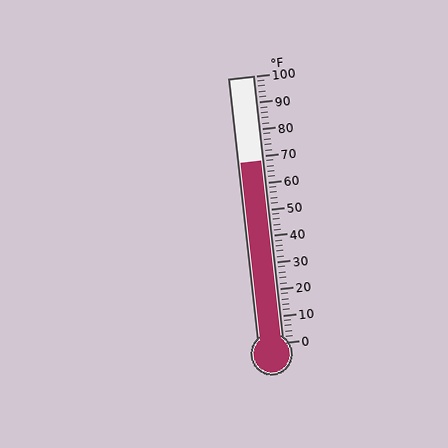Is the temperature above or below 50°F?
The temperature is above 50°F.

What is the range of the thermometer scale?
The thermometer scale ranges from 0°F to 100°F.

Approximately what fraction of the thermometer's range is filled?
The thermometer is filled to approximately 70% of its range.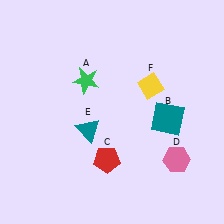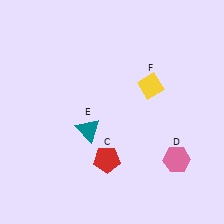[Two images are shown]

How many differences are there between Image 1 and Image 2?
There are 2 differences between the two images.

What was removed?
The green star (A), the teal square (B) were removed in Image 2.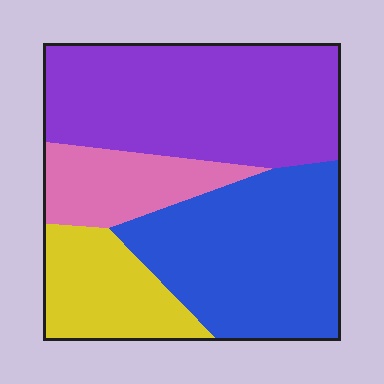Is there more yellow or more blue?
Blue.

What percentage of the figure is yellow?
Yellow covers about 15% of the figure.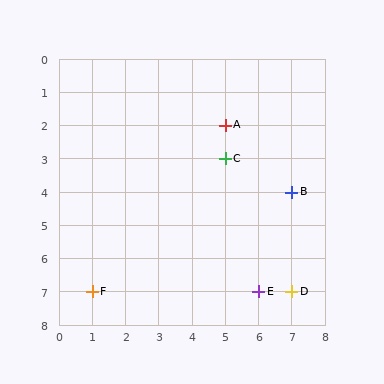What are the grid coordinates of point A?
Point A is at grid coordinates (5, 2).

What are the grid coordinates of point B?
Point B is at grid coordinates (7, 4).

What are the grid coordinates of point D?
Point D is at grid coordinates (7, 7).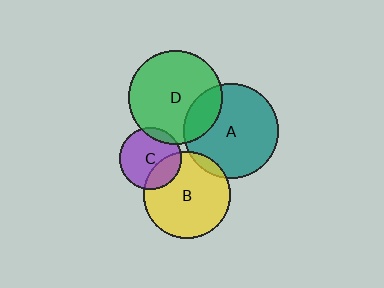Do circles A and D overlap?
Yes.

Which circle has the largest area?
Circle A (teal).